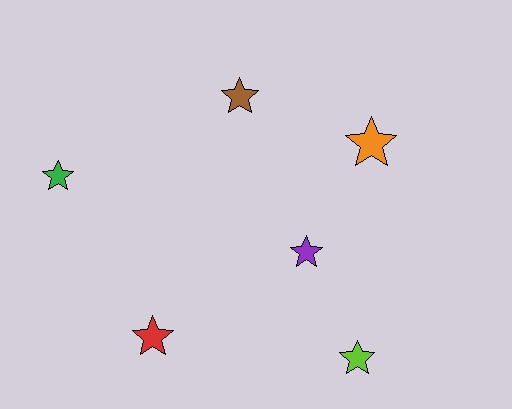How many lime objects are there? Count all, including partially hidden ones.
There is 1 lime object.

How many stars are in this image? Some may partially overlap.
There are 6 stars.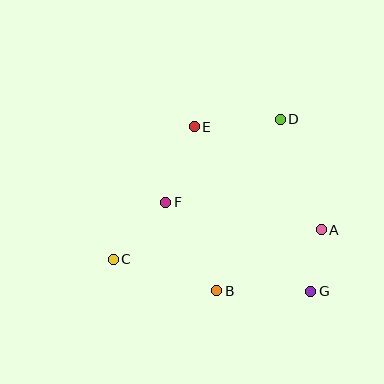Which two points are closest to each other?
Points A and G are closest to each other.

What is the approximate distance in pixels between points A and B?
The distance between A and B is approximately 121 pixels.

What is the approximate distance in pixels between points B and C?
The distance between B and C is approximately 108 pixels.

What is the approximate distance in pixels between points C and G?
The distance between C and G is approximately 200 pixels.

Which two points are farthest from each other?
Points C and D are farthest from each other.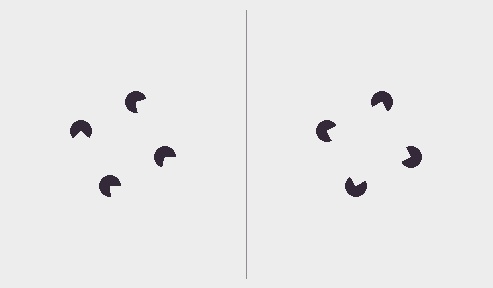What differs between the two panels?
The pac-man discs are positioned identically on both sides; only the wedge orientations differ. On the right they align to a square; on the left they are misaligned.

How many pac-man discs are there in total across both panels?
8 — 4 on each side.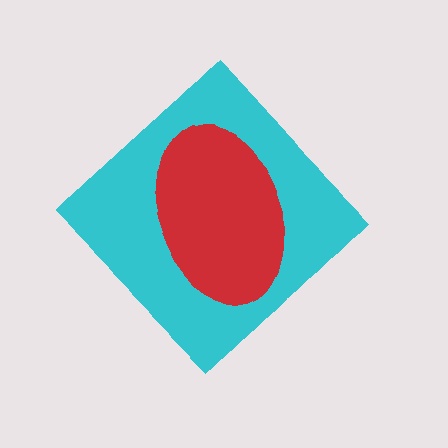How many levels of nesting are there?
2.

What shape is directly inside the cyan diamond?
The red ellipse.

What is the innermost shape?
The red ellipse.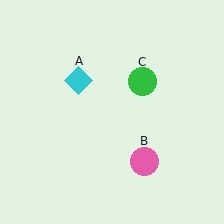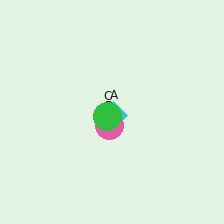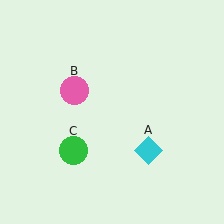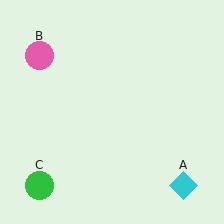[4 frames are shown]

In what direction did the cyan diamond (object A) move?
The cyan diamond (object A) moved down and to the right.